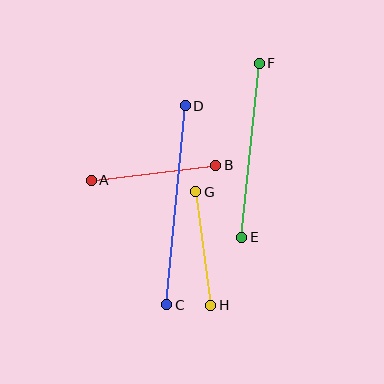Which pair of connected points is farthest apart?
Points C and D are farthest apart.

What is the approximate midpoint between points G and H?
The midpoint is at approximately (203, 248) pixels.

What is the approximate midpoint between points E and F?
The midpoint is at approximately (251, 150) pixels.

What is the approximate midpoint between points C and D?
The midpoint is at approximately (176, 205) pixels.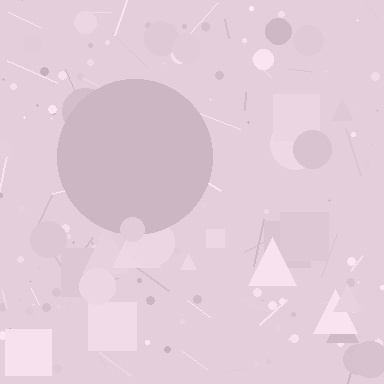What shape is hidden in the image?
A circle is hidden in the image.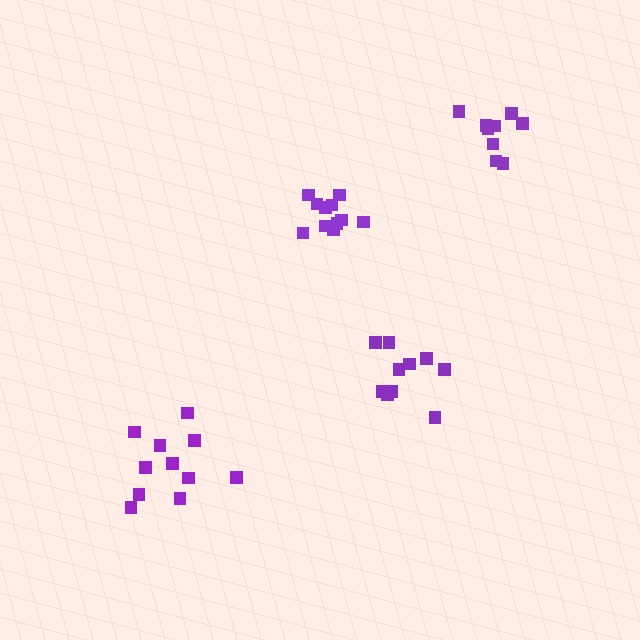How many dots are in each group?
Group 1: 11 dots, Group 2: 10 dots, Group 3: 9 dots, Group 4: 11 dots (41 total).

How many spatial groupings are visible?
There are 4 spatial groupings.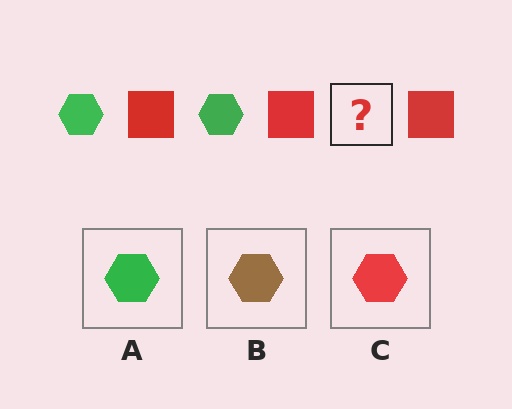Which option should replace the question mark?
Option A.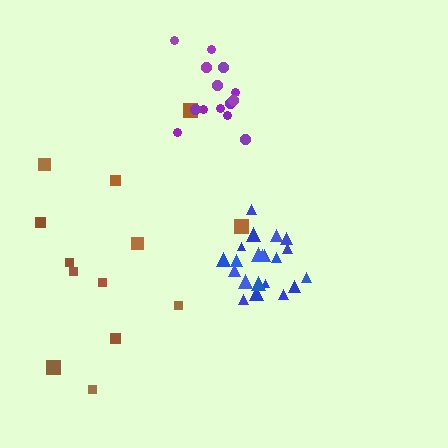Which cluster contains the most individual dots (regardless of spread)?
Blue (21).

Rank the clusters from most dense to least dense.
blue, purple, brown.